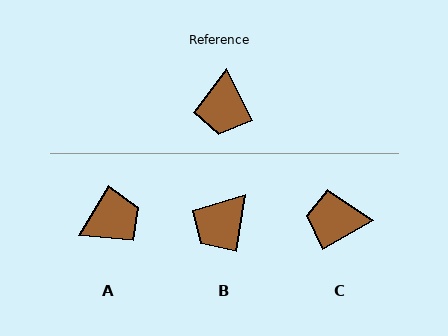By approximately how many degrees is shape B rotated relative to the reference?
Approximately 36 degrees clockwise.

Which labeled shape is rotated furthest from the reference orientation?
A, about 123 degrees away.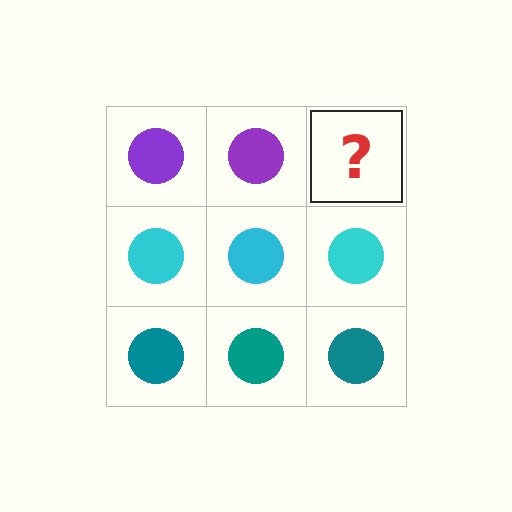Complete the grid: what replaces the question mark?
The question mark should be replaced with a purple circle.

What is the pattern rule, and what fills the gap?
The rule is that each row has a consistent color. The gap should be filled with a purple circle.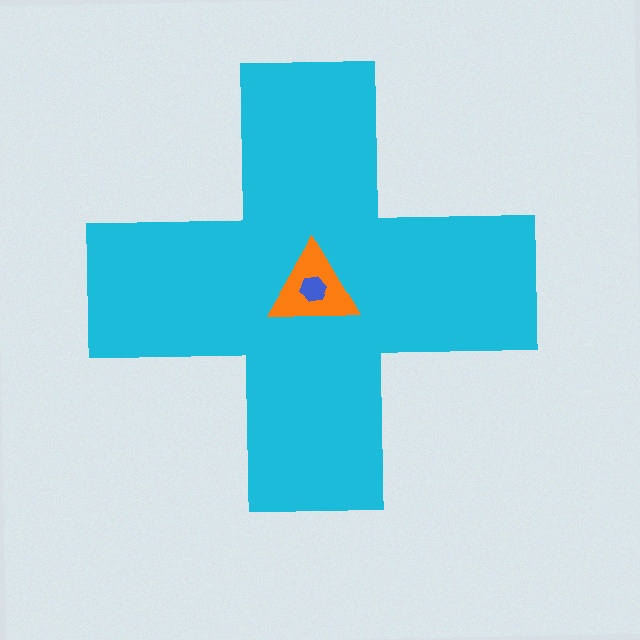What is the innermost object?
The blue hexagon.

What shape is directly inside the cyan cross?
The orange triangle.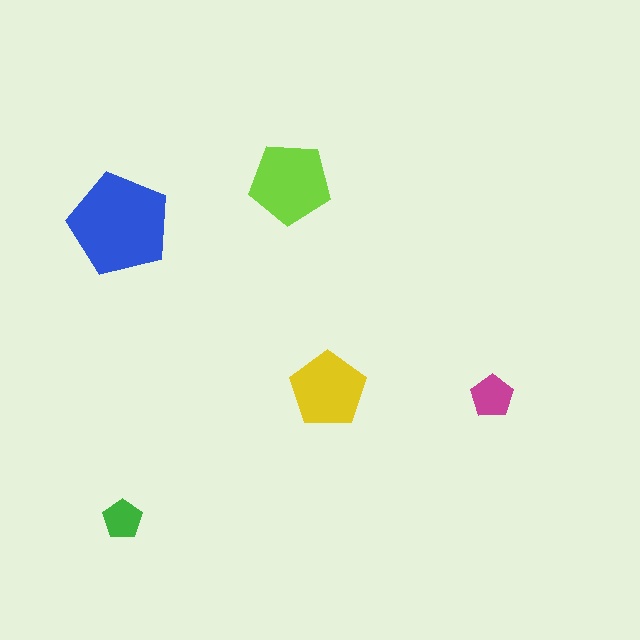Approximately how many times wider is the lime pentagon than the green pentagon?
About 2 times wider.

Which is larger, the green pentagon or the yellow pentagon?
The yellow one.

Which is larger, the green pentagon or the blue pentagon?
The blue one.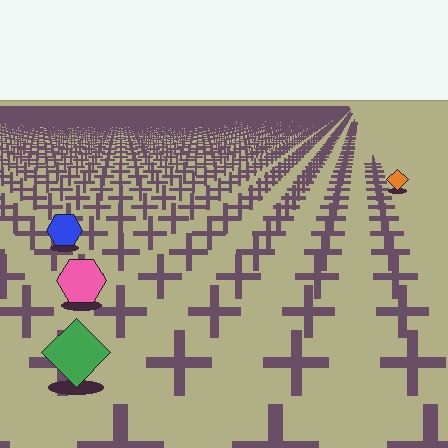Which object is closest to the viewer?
The green diamond is closest. The texture marks near it are larger and more spread out.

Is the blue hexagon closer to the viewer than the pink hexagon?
No. The pink hexagon is closer — you can tell from the texture gradient: the ground texture is coarser near it.